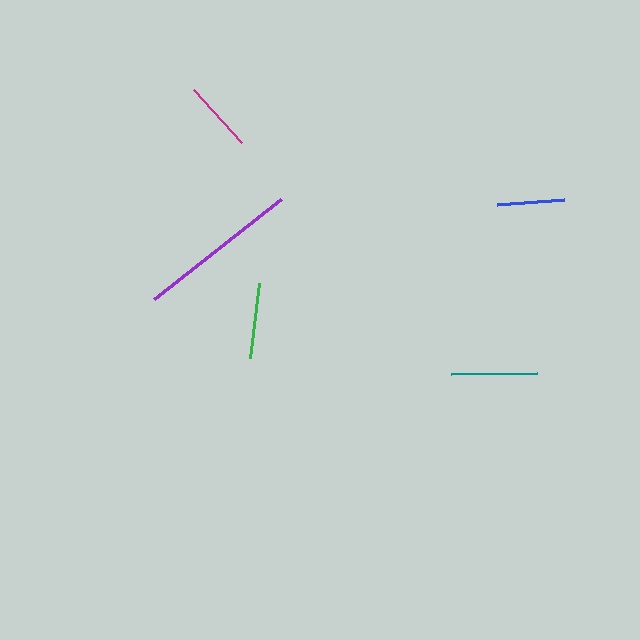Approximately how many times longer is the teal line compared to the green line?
The teal line is approximately 1.1 times the length of the green line.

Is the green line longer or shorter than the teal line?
The teal line is longer than the green line.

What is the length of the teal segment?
The teal segment is approximately 86 pixels long.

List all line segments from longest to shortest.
From longest to shortest: purple, teal, green, magenta, blue.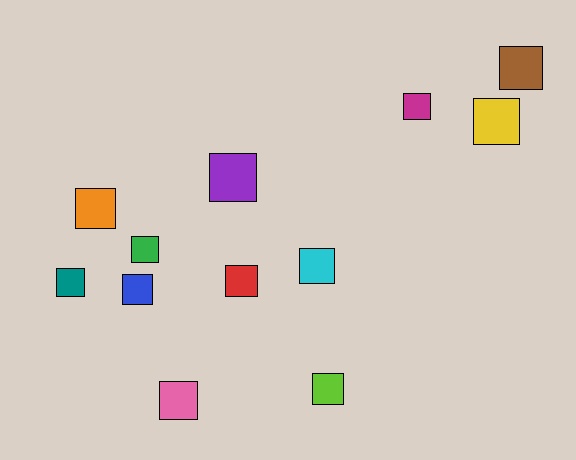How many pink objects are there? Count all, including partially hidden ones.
There is 1 pink object.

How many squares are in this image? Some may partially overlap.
There are 12 squares.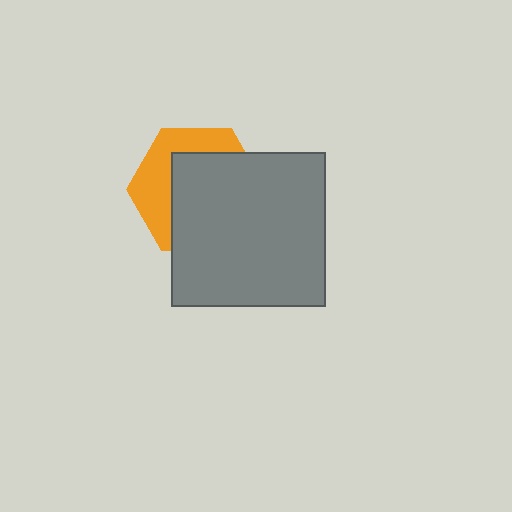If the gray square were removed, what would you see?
You would see the complete orange hexagon.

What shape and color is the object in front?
The object in front is a gray square.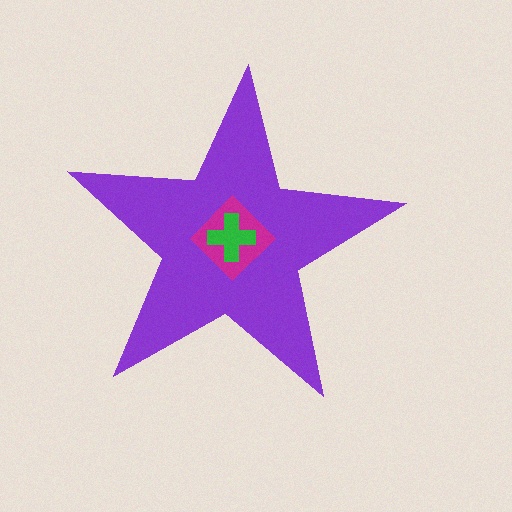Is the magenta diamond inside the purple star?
Yes.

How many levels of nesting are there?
3.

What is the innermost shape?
The green cross.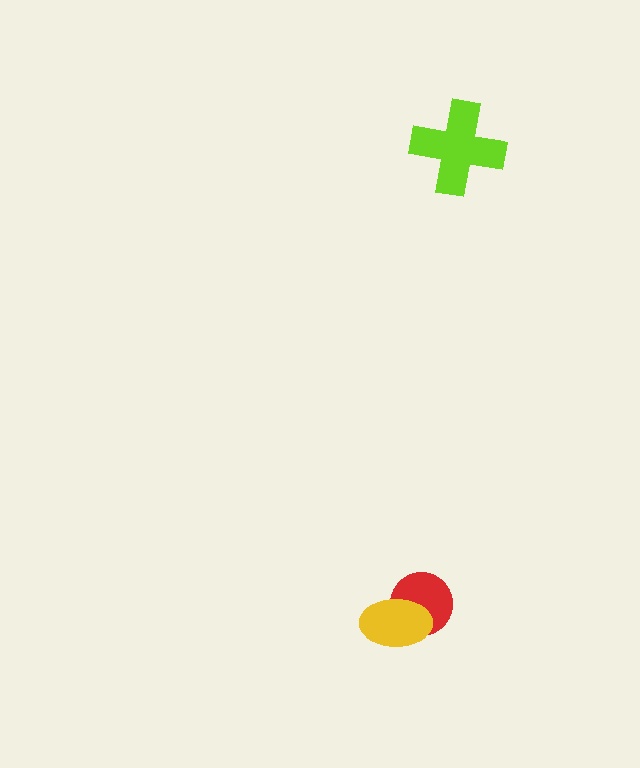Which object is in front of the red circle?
The yellow ellipse is in front of the red circle.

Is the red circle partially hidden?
Yes, it is partially covered by another shape.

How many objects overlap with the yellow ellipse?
1 object overlaps with the yellow ellipse.